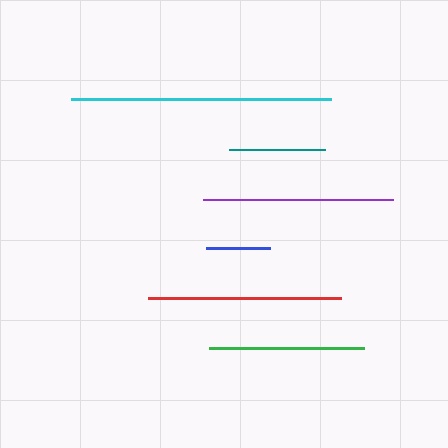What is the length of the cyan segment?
The cyan segment is approximately 261 pixels long.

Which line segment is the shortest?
The blue line is the shortest at approximately 63 pixels.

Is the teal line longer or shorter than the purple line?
The purple line is longer than the teal line.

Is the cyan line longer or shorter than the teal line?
The cyan line is longer than the teal line.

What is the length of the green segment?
The green segment is approximately 155 pixels long.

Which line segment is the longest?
The cyan line is the longest at approximately 261 pixels.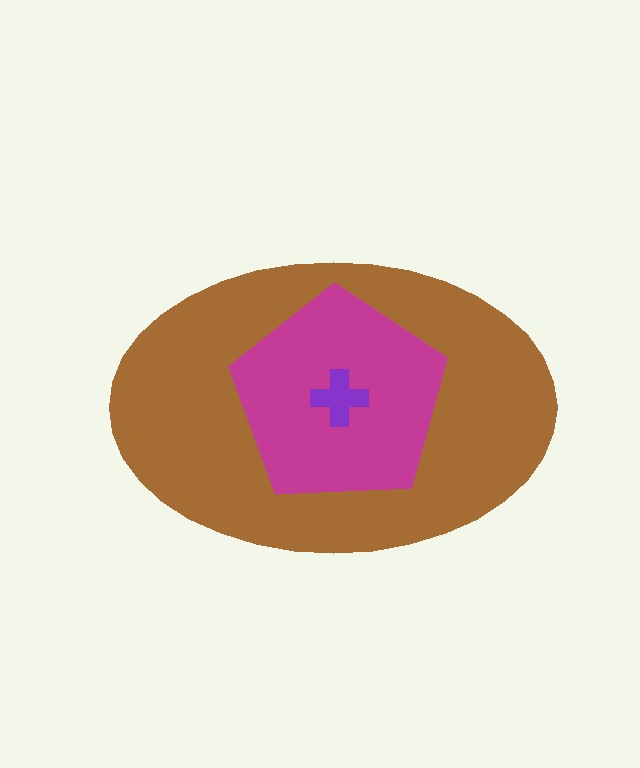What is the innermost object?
The purple cross.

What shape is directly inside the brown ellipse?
The magenta pentagon.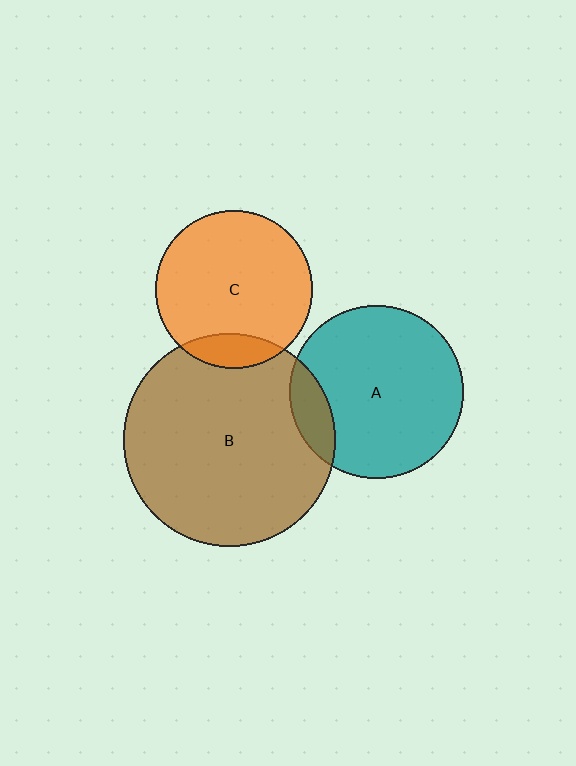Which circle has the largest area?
Circle B (brown).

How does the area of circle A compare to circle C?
Approximately 1.2 times.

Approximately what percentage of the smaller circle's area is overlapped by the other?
Approximately 15%.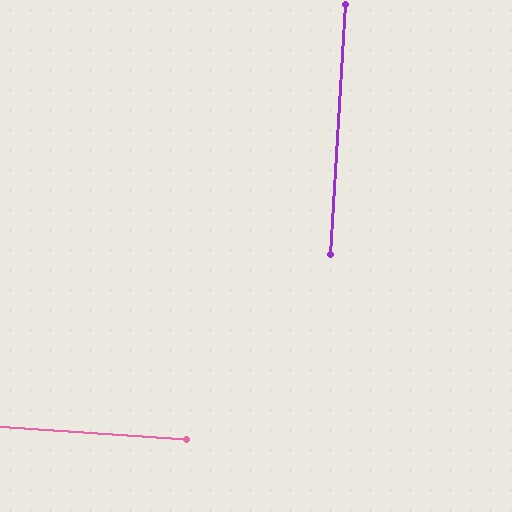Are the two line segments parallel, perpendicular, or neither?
Perpendicular — they meet at approximately 89°.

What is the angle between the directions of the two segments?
Approximately 89 degrees.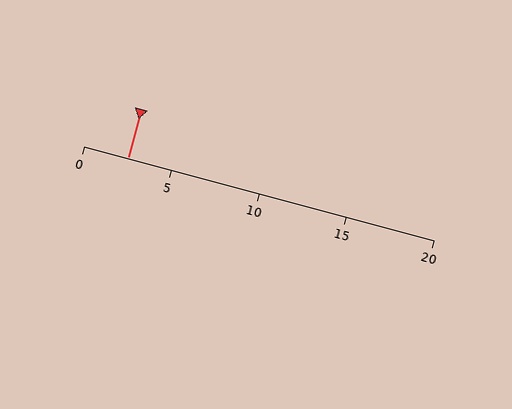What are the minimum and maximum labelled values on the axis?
The axis runs from 0 to 20.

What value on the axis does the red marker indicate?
The marker indicates approximately 2.5.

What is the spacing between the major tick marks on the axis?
The major ticks are spaced 5 apart.